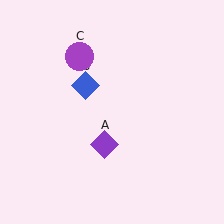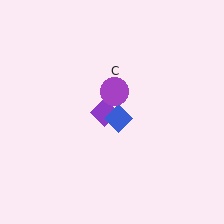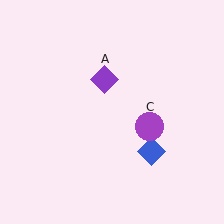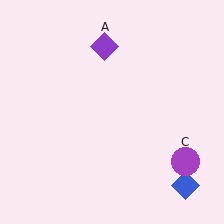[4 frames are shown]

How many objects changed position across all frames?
3 objects changed position: purple diamond (object A), blue diamond (object B), purple circle (object C).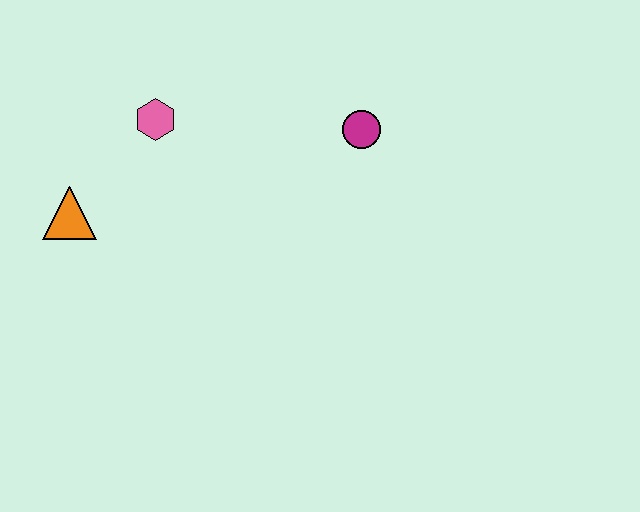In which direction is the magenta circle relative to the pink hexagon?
The magenta circle is to the right of the pink hexagon.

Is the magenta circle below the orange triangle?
No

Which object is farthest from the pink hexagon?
The magenta circle is farthest from the pink hexagon.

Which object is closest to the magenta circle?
The pink hexagon is closest to the magenta circle.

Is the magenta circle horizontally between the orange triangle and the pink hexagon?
No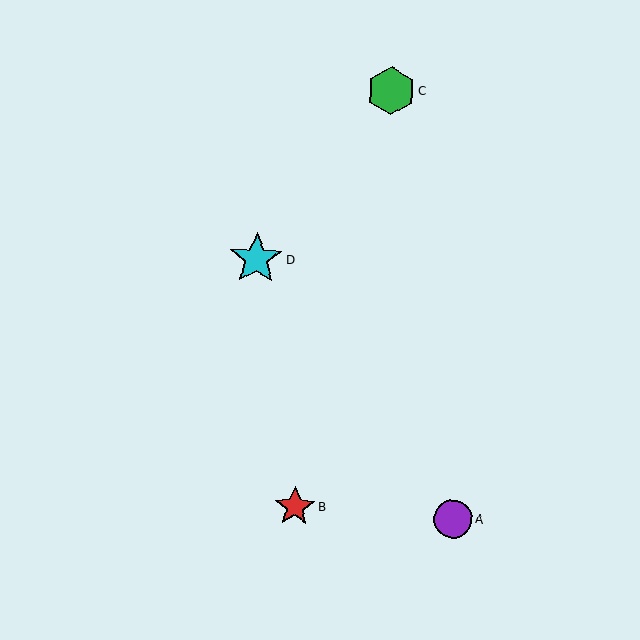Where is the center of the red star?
The center of the red star is at (295, 507).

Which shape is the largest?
The cyan star (labeled D) is the largest.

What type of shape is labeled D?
Shape D is a cyan star.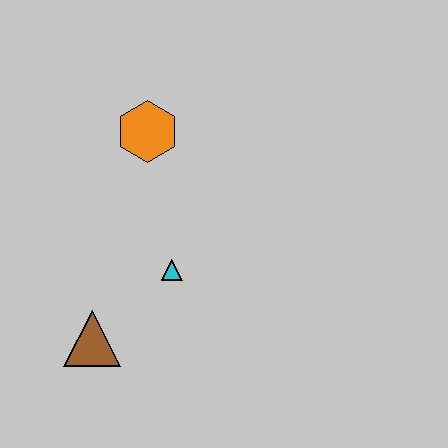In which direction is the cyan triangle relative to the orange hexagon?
The cyan triangle is below the orange hexagon.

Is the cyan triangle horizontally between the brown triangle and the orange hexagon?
No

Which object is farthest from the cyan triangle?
The orange hexagon is farthest from the cyan triangle.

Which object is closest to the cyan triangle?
The brown triangle is closest to the cyan triangle.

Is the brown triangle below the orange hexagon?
Yes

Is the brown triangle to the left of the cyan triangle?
Yes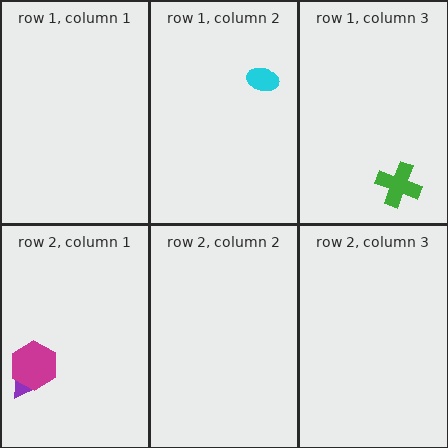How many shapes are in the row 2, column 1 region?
2.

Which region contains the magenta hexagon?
The row 2, column 1 region.